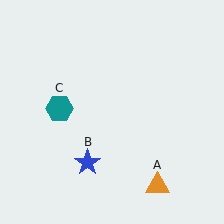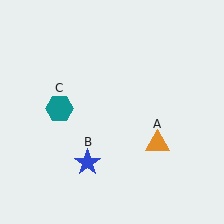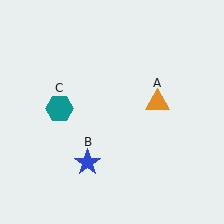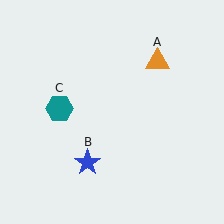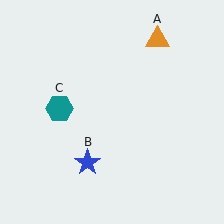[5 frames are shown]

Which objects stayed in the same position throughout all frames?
Blue star (object B) and teal hexagon (object C) remained stationary.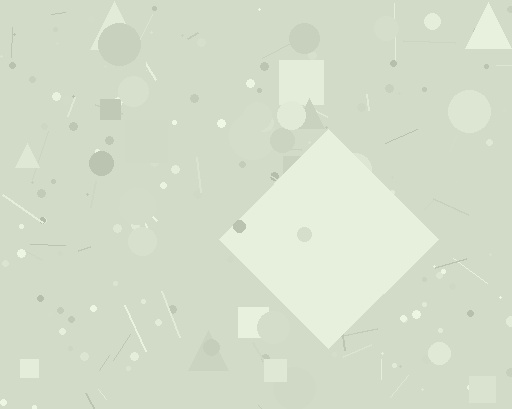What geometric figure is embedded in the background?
A diamond is embedded in the background.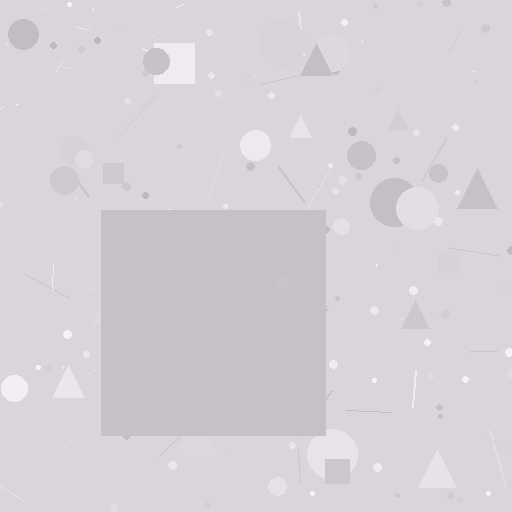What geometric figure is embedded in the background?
A square is embedded in the background.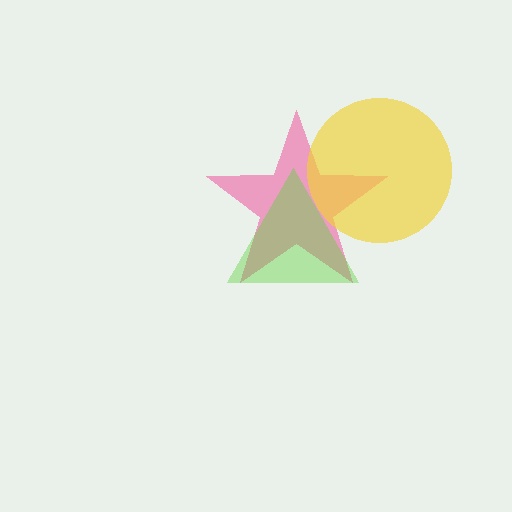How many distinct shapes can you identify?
There are 3 distinct shapes: a pink star, a yellow circle, a lime triangle.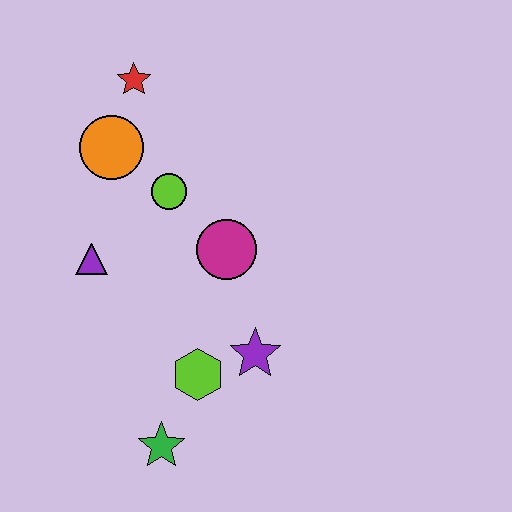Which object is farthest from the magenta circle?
The green star is farthest from the magenta circle.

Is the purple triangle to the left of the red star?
Yes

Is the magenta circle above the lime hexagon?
Yes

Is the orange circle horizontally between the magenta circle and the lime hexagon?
No